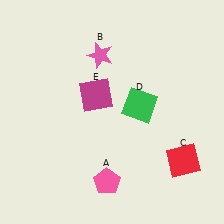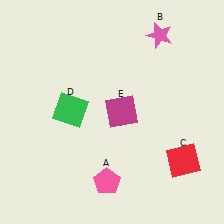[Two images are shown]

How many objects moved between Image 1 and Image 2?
3 objects moved between the two images.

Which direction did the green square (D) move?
The green square (D) moved left.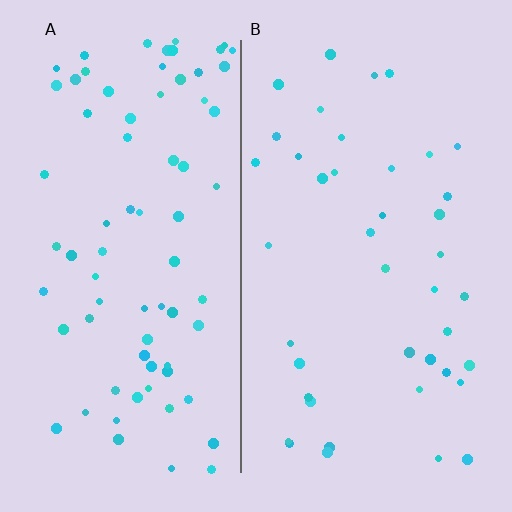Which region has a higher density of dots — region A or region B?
A (the left).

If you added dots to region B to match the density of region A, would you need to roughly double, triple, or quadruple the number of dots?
Approximately double.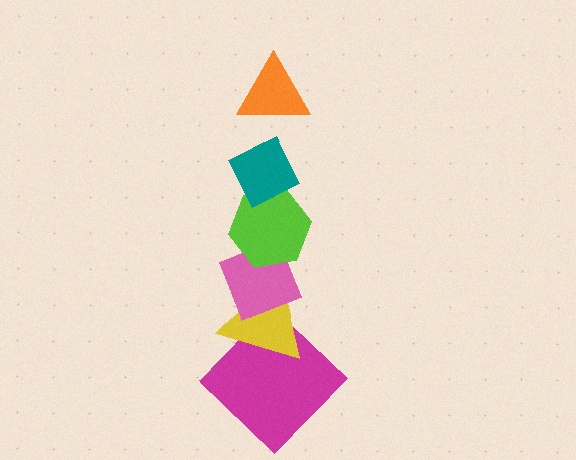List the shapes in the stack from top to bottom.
From top to bottom: the orange triangle, the teal diamond, the lime hexagon, the pink diamond, the yellow triangle, the magenta diamond.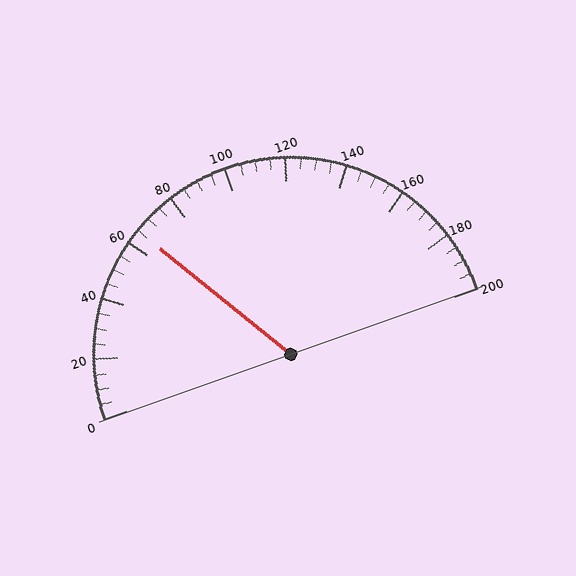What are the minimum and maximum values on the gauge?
The gauge ranges from 0 to 200.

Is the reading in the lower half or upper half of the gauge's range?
The reading is in the lower half of the range (0 to 200).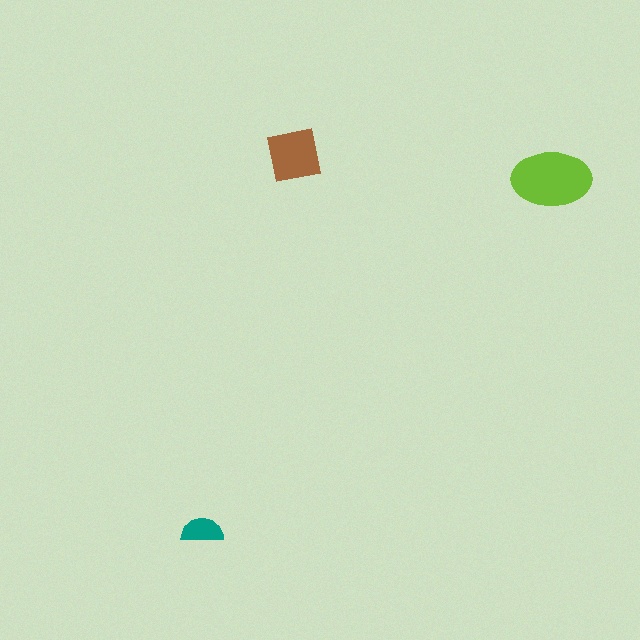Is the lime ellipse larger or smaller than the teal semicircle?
Larger.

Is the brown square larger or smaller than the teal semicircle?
Larger.